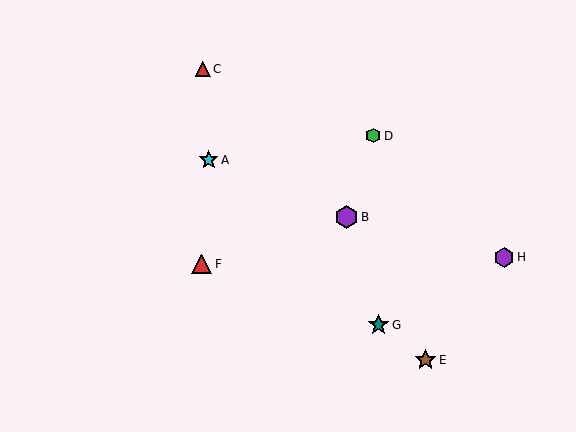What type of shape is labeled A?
Shape A is a cyan star.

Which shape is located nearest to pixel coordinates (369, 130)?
The green hexagon (labeled D) at (373, 136) is nearest to that location.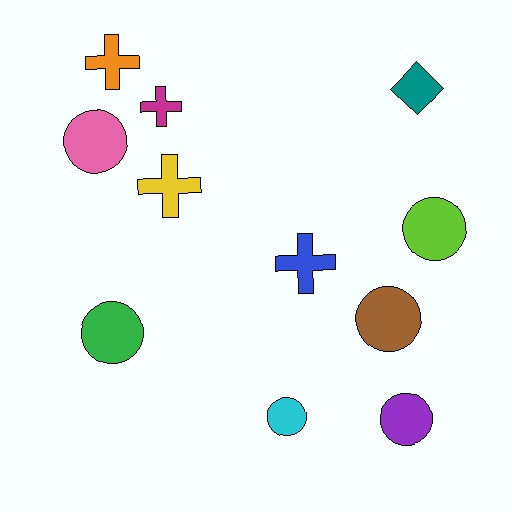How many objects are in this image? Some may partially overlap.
There are 11 objects.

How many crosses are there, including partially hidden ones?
There are 4 crosses.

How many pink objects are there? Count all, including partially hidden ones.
There is 1 pink object.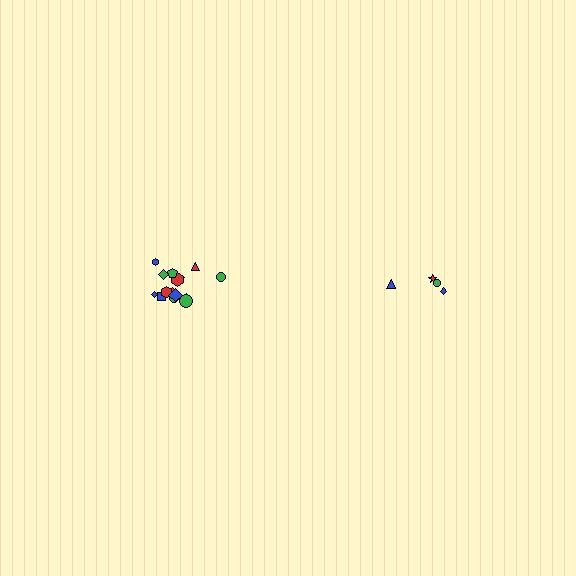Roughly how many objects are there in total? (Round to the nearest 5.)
Roughly 20 objects in total.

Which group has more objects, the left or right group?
The left group.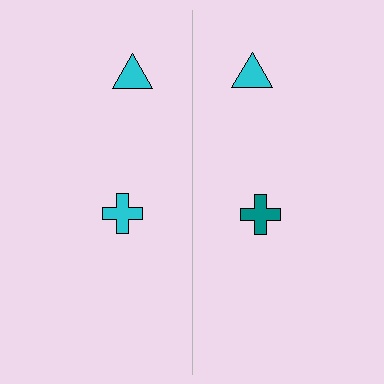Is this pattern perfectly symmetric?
No, the pattern is not perfectly symmetric. The teal cross on the right side breaks the symmetry — its mirror counterpart is cyan.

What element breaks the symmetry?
The teal cross on the right side breaks the symmetry — its mirror counterpart is cyan.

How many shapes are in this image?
There are 4 shapes in this image.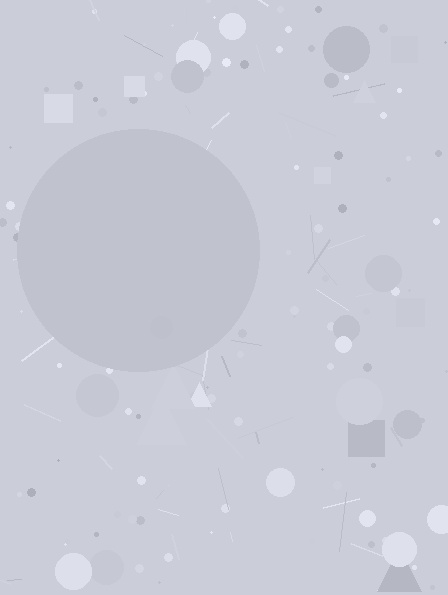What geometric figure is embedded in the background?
A circle is embedded in the background.